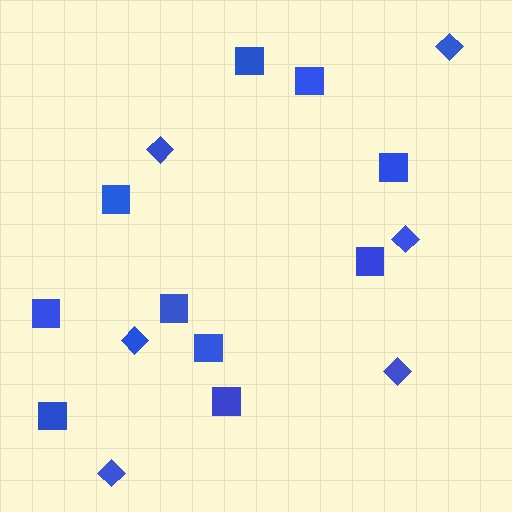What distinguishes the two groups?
There are 2 groups: one group of squares (10) and one group of diamonds (6).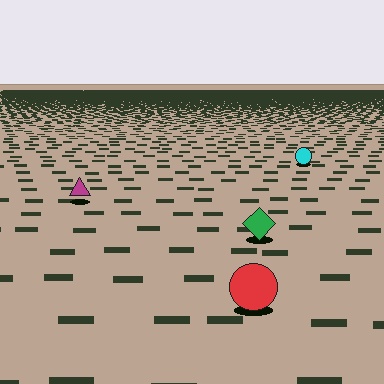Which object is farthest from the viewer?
The cyan circle is farthest from the viewer. It appears smaller and the ground texture around it is denser.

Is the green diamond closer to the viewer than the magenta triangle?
Yes. The green diamond is closer — you can tell from the texture gradient: the ground texture is coarser near it.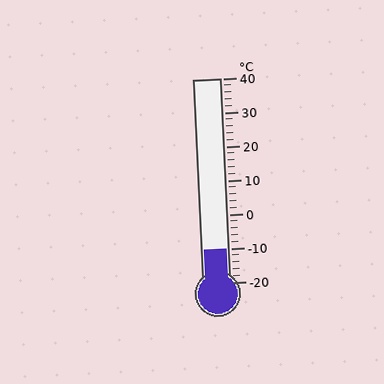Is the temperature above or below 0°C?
The temperature is below 0°C.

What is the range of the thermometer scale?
The thermometer scale ranges from -20°C to 40°C.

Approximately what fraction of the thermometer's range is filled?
The thermometer is filled to approximately 15% of its range.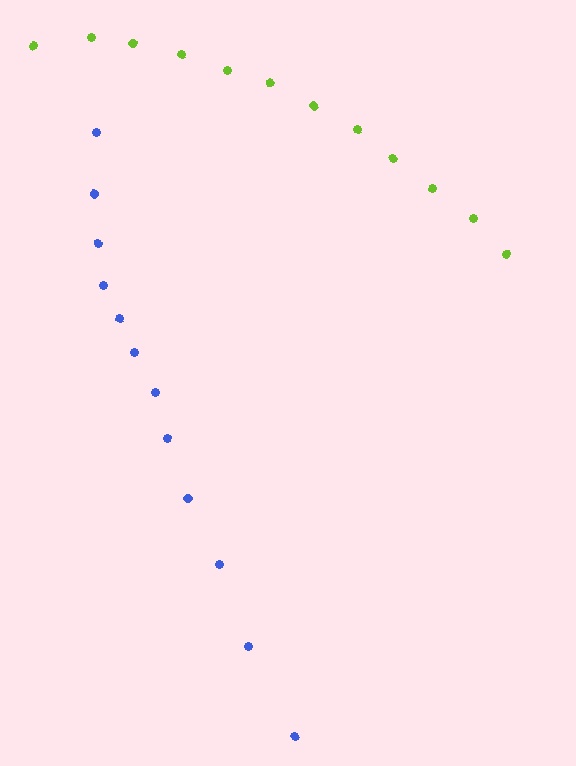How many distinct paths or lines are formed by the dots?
There are 2 distinct paths.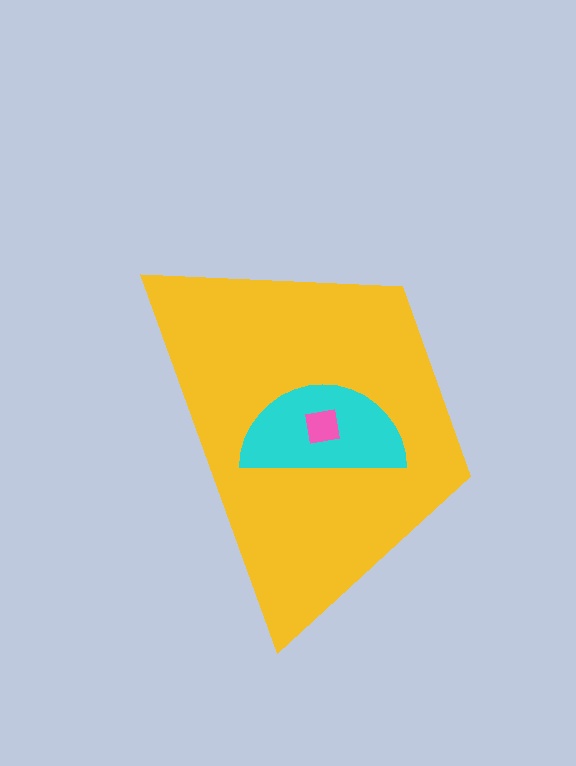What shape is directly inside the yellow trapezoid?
The cyan semicircle.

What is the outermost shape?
The yellow trapezoid.